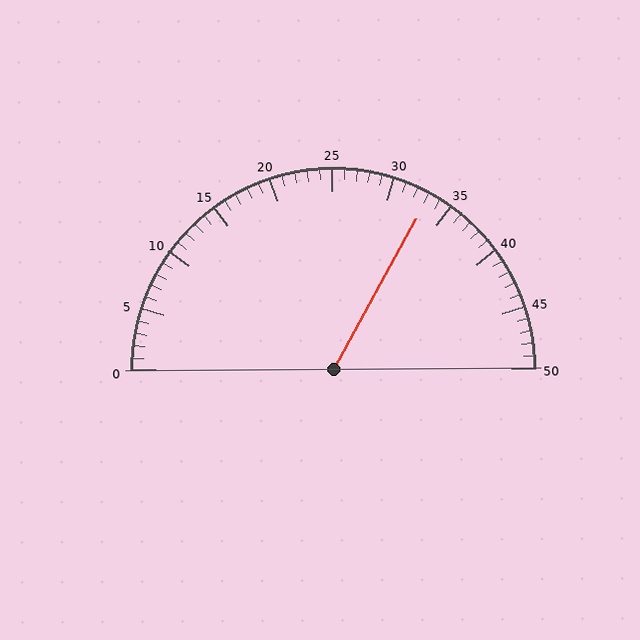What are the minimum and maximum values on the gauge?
The gauge ranges from 0 to 50.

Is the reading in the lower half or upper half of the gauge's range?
The reading is in the upper half of the range (0 to 50).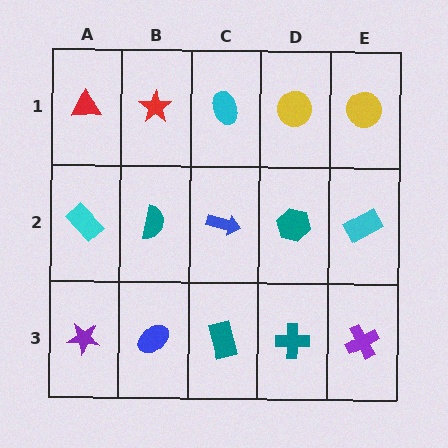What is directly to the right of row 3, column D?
A purple cross.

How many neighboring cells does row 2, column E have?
3.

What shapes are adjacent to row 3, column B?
A teal semicircle (row 2, column B), a purple star (row 3, column A), a teal rectangle (row 3, column C).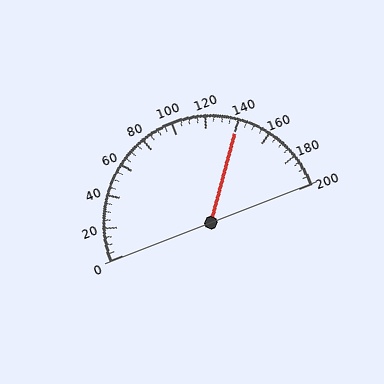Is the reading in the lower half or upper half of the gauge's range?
The reading is in the upper half of the range (0 to 200).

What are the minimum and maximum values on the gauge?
The gauge ranges from 0 to 200.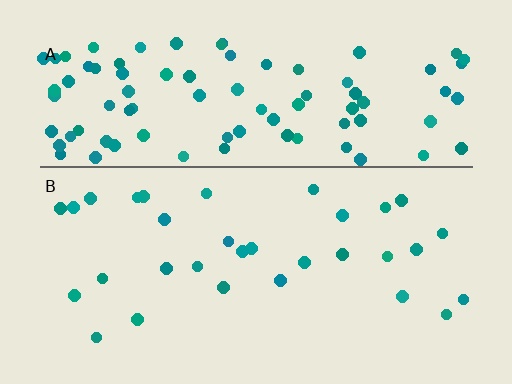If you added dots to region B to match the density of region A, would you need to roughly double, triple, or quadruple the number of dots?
Approximately triple.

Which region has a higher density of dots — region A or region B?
A (the top).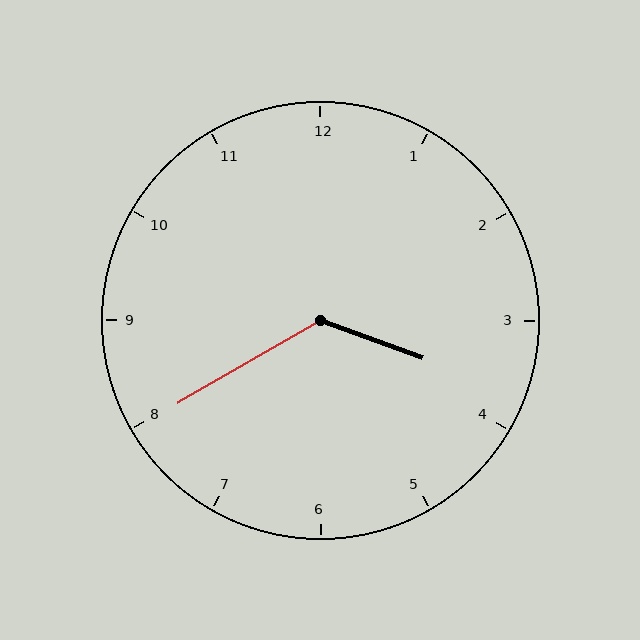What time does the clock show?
3:40.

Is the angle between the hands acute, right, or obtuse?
It is obtuse.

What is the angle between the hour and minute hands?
Approximately 130 degrees.